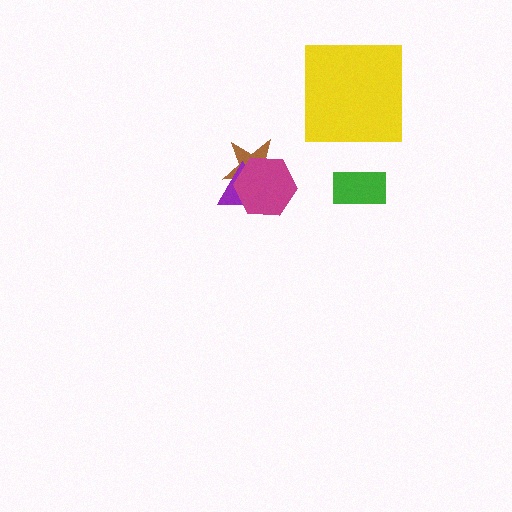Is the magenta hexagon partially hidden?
No, no other shape covers it.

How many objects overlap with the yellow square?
0 objects overlap with the yellow square.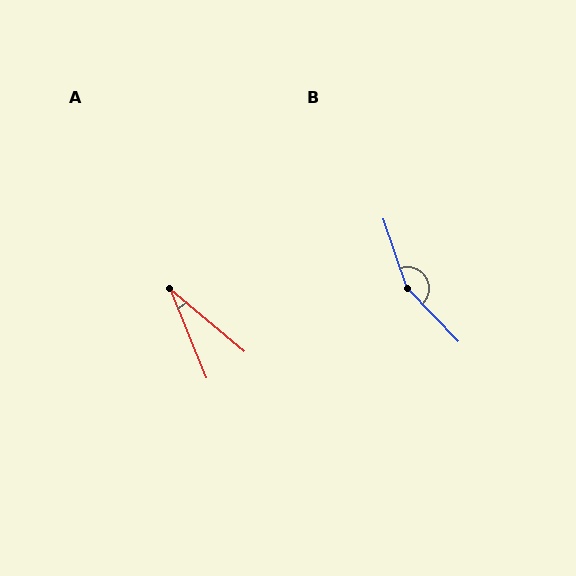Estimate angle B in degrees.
Approximately 155 degrees.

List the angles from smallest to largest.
A (28°), B (155°).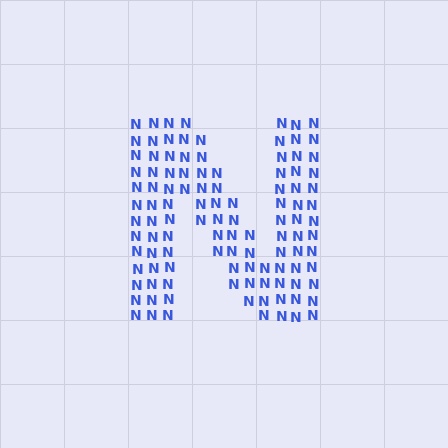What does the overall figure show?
The overall figure shows the letter N.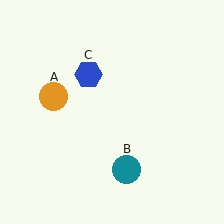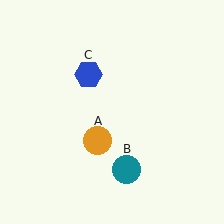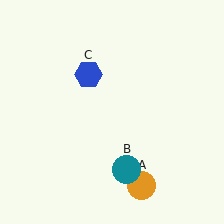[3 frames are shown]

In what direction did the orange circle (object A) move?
The orange circle (object A) moved down and to the right.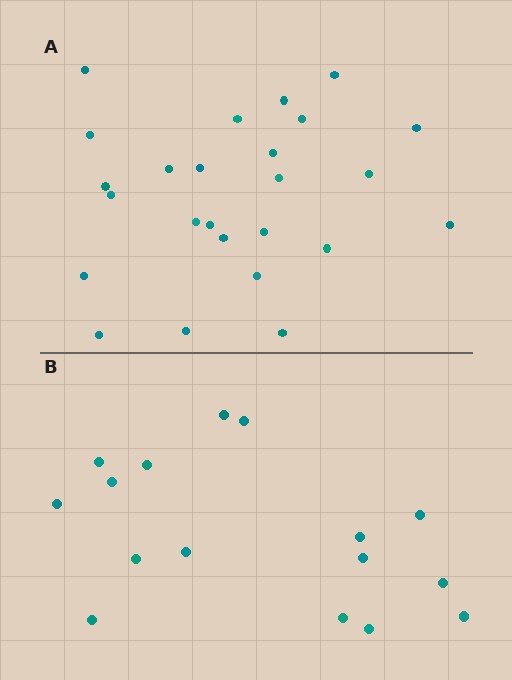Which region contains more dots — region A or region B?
Region A (the top region) has more dots.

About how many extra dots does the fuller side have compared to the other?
Region A has roughly 8 or so more dots than region B.